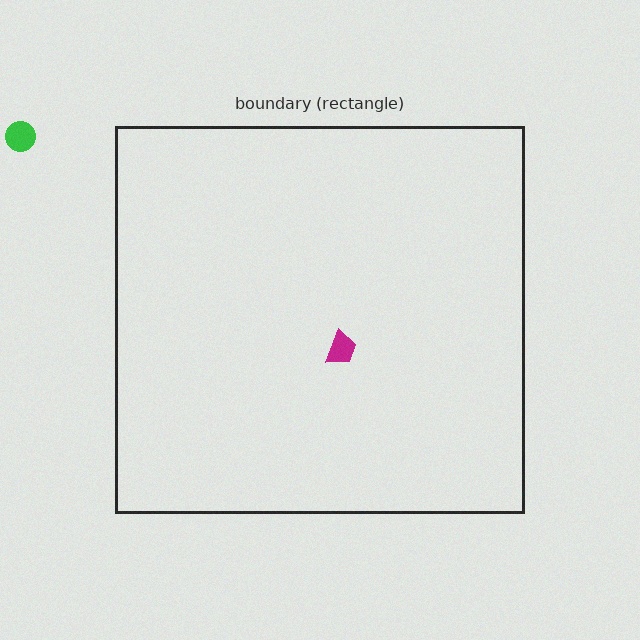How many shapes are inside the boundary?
1 inside, 1 outside.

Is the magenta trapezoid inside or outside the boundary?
Inside.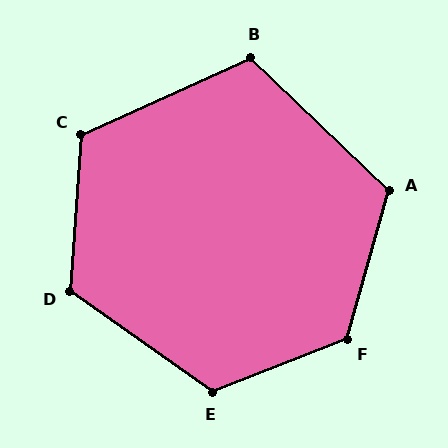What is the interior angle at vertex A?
Approximately 118 degrees (obtuse).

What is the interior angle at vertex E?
Approximately 123 degrees (obtuse).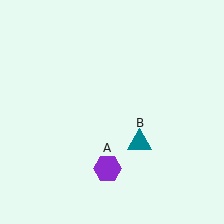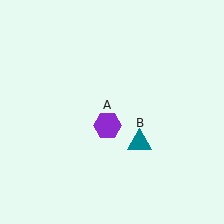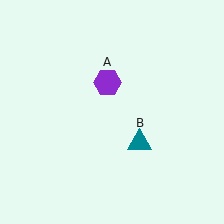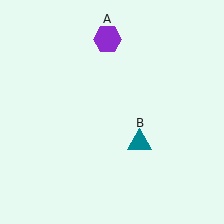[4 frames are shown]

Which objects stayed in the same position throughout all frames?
Teal triangle (object B) remained stationary.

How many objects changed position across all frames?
1 object changed position: purple hexagon (object A).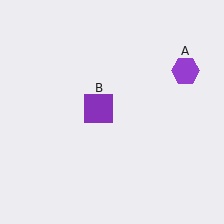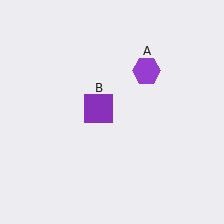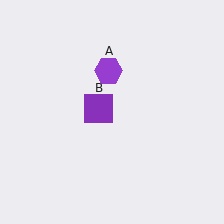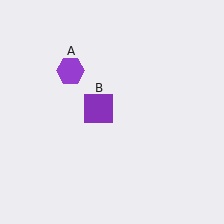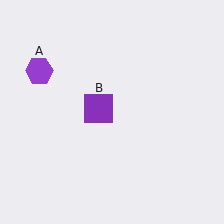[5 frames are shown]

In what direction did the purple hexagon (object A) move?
The purple hexagon (object A) moved left.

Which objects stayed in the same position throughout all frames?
Purple square (object B) remained stationary.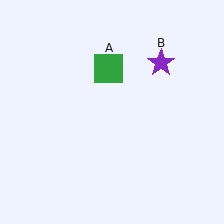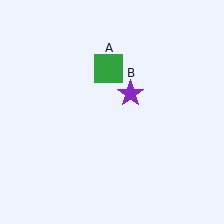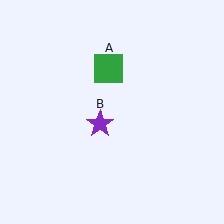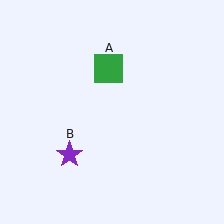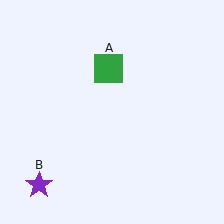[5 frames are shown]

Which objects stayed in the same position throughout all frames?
Green square (object A) remained stationary.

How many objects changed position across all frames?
1 object changed position: purple star (object B).